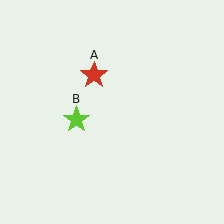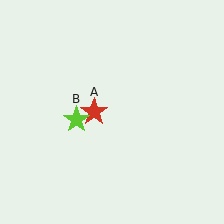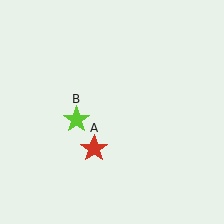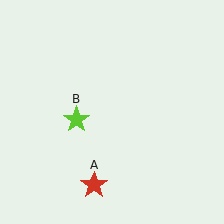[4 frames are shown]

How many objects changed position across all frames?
1 object changed position: red star (object A).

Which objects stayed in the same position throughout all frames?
Lime star (object B) remained stationary.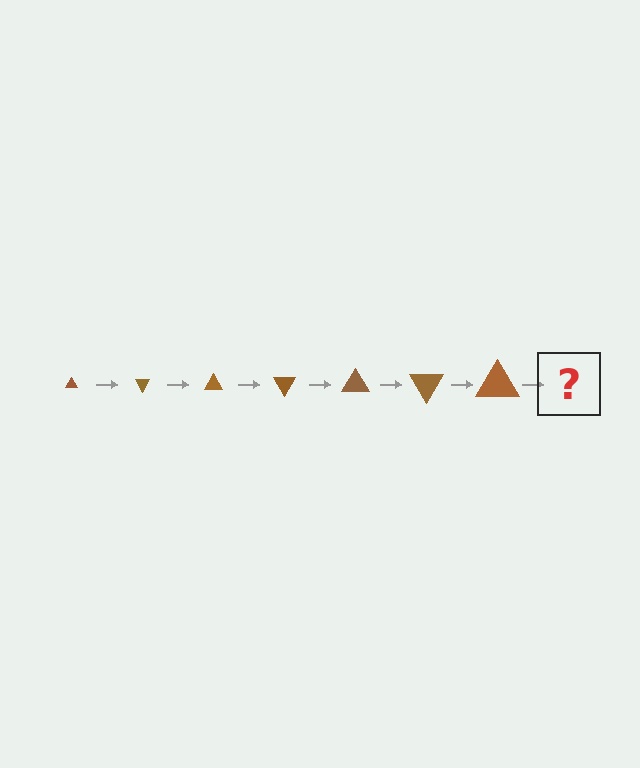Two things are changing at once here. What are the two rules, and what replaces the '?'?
The two rules are that the triangle grows larger each step and it rotates 60 degrees each step. The '?' should be a triangle, larger than the previous one and rotated 420 degrees from the start.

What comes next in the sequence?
The next element should be a triangle, larger than the previous one and rotated 420 degrees from the start.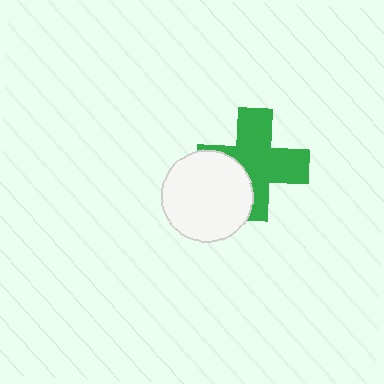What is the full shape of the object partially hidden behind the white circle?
The partially hidden object is a green cross.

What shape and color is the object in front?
The object in front is a white circle.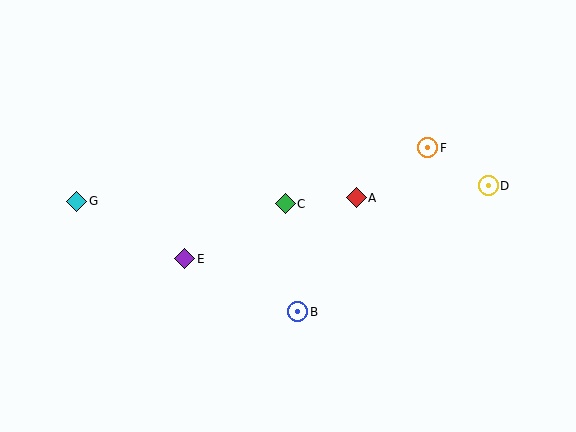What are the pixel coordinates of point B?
Point B is at (298, 312).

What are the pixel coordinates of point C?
Point C is at (285, 204).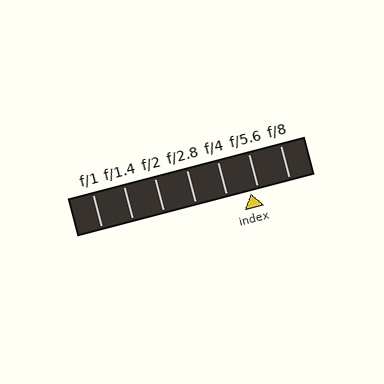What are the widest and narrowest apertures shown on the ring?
The widest aperture shown is f/1 and the narrowest is f/8.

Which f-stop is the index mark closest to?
The index mark is closest to f/5.6.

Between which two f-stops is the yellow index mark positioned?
The index mark is between f/4 and f/5.6.